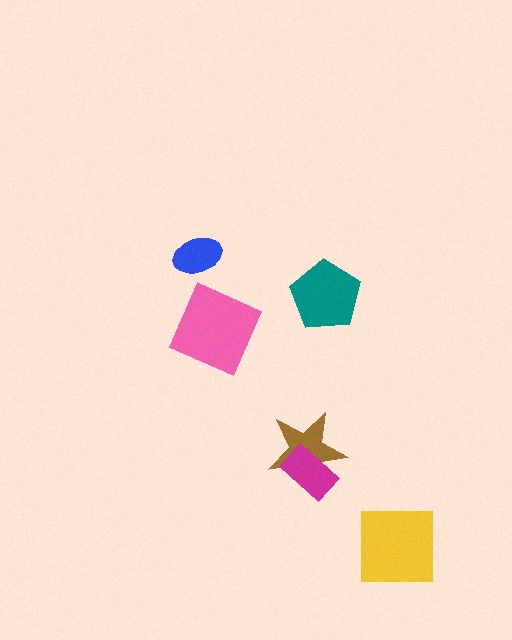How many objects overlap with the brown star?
1 object overlaps with the brown star.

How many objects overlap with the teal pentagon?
0 objects overlap with the teal pentagon.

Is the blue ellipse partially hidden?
No, no other shape covers it.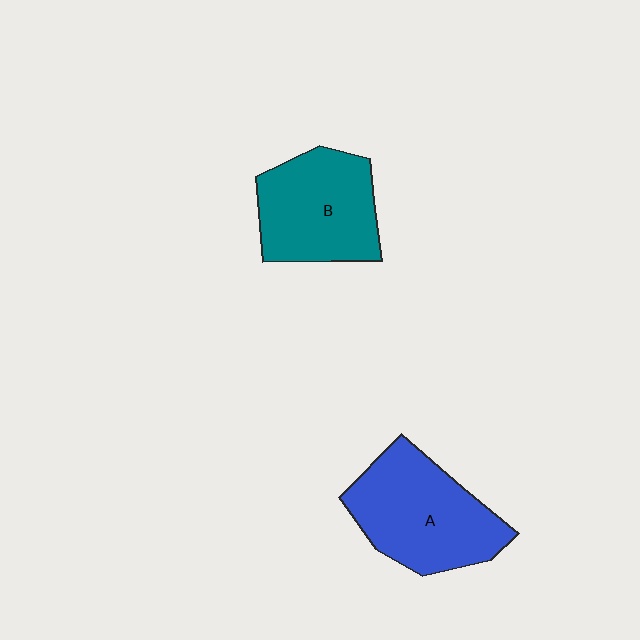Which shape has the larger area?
Shape A (blue).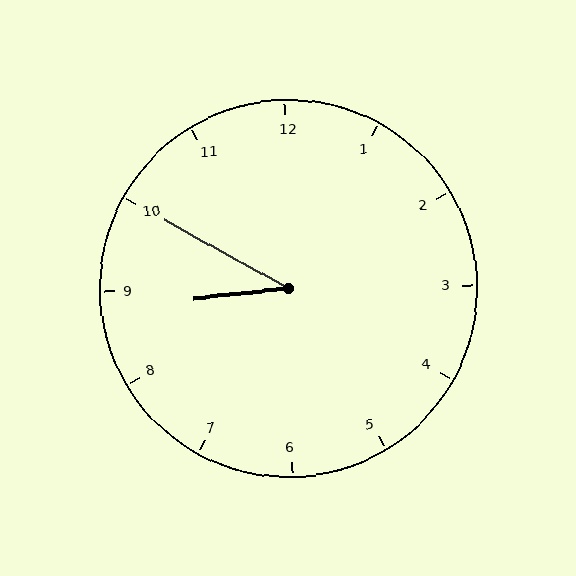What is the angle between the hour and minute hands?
Approximately 35 degrees.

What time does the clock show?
8:50.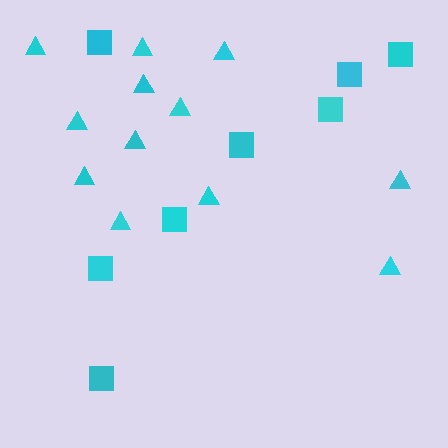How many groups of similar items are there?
There are 2 groups: one group of triangles (12) and one group of squares (8).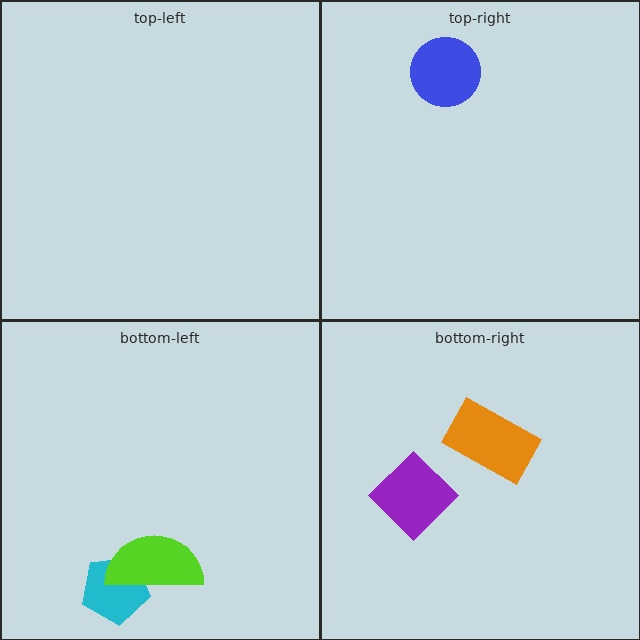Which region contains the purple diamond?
The bottom-right region.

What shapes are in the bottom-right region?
The orange rectangle, the purple diamond.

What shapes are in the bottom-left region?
The cyan pentagon, the lime semicircle.